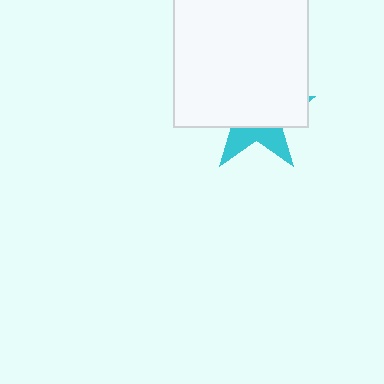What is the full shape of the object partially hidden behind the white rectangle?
The partially hidden object is a cyan star.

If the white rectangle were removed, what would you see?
You would see the complete cyan star.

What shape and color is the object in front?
The object in front is a white rectangle.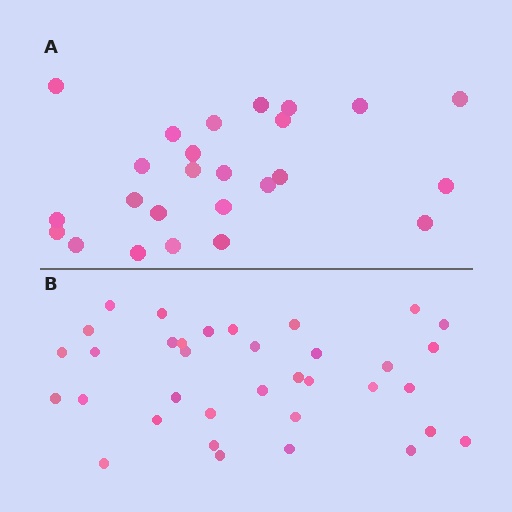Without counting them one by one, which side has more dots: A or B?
Region B (the bottom region) has more dots.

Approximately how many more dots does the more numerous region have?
Region B has roughly 10 or so more dots than region A.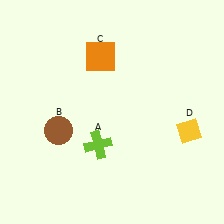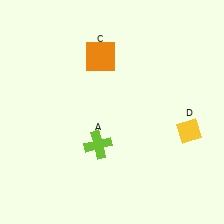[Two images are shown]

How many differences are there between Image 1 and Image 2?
There is 1 difference between the two images.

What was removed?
The brown circle (B) was removed in Image 2.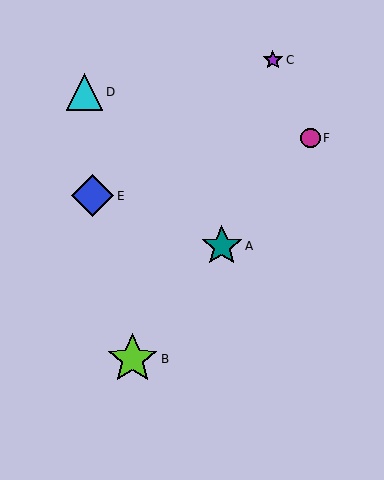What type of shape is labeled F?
Shape F is a magenta circle.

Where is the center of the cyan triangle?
The center of the cyan triangle is at (84, 92).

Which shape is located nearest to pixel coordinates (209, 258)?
The teal star (labeled A) at (222, 246) is nearest to that location.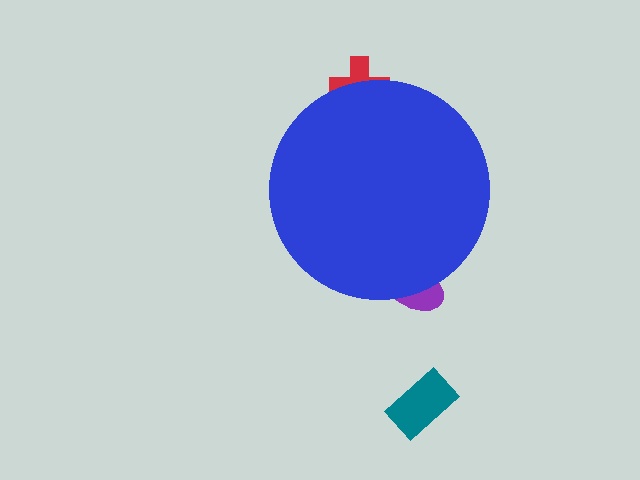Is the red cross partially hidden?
Yes, the red cross is partially hidden behind the blue circle.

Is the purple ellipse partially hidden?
Yes, the purple ellipse is partially hidden behind the blue circle.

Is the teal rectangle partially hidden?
No, the teal rectangle is fully visible.